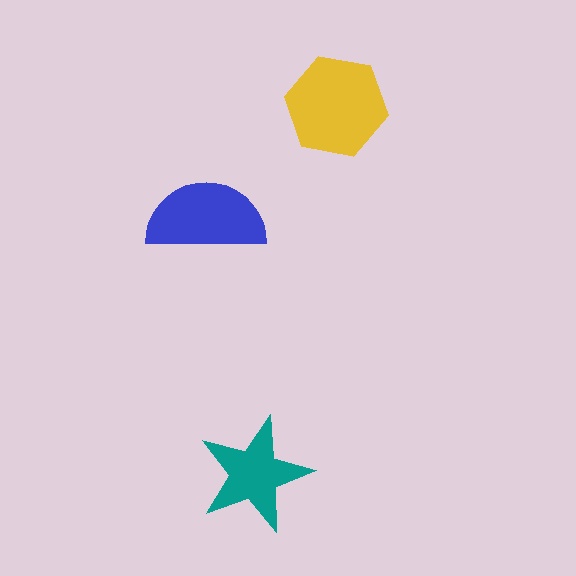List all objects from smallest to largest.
The teal star, the blue semicircle, the yellow hexagon.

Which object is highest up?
The yellow hexagon is topmost.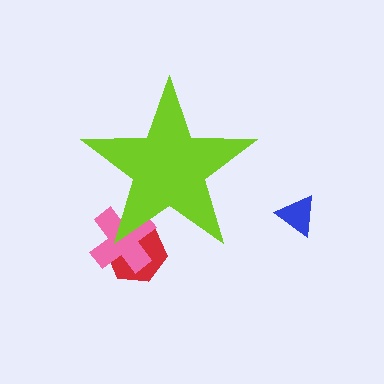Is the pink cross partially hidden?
Yes, the pink cross is partially hidden behind the lime star.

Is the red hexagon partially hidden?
Yes, the red hexagon is partially hidden behind the lime star.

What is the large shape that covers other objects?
A lime star.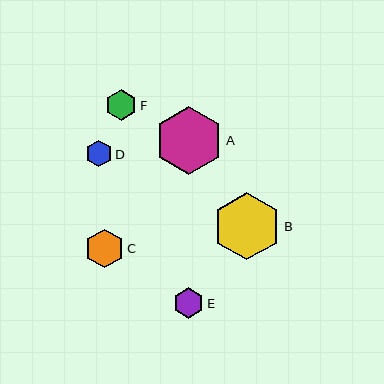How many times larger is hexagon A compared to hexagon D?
Hexagon A is approximately 2.5 times the size of hexagon D.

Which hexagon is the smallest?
Hexagon D is the smallest with a size of approximately 27 pixels.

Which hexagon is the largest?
Hexagon A is the largest with a size of approximately 68 pixels.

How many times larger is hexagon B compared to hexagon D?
Hexagon B is approximately 2.5 times the size of hexagon D.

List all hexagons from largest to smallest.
From largest to smallest: A, B, C, F, E, D.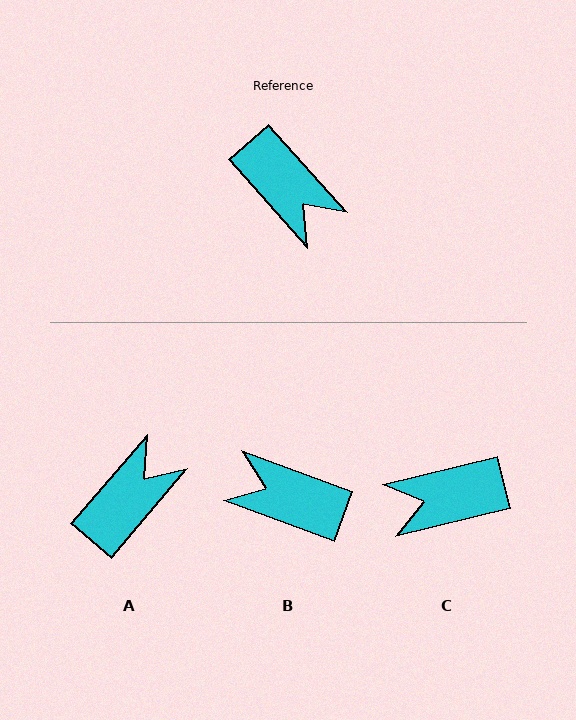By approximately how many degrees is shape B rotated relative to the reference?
Approximately 152 degrees clockwise.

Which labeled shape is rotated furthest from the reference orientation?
B, about 152 degrees away.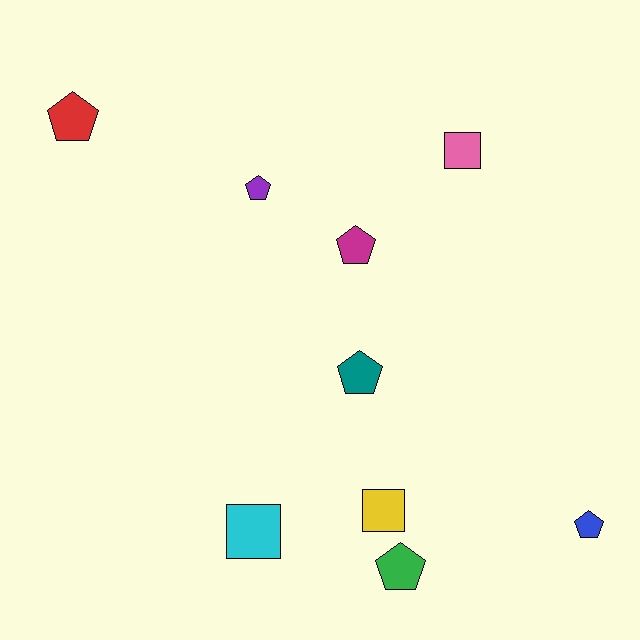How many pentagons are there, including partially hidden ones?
There are 6 pentagons.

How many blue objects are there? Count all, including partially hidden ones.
There is 1 blue object.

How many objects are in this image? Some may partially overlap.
There are 9 objects.